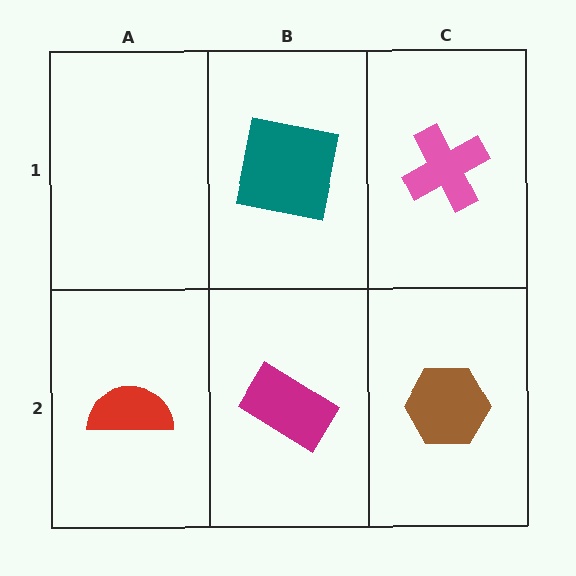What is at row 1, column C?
A pink cross.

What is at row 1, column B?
A teal square.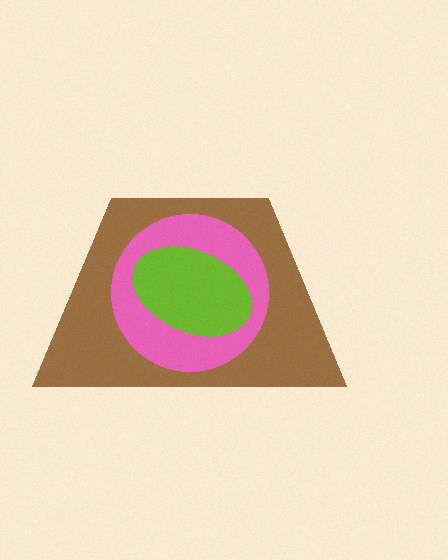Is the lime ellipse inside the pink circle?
Yes.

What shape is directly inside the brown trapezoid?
The pink circle.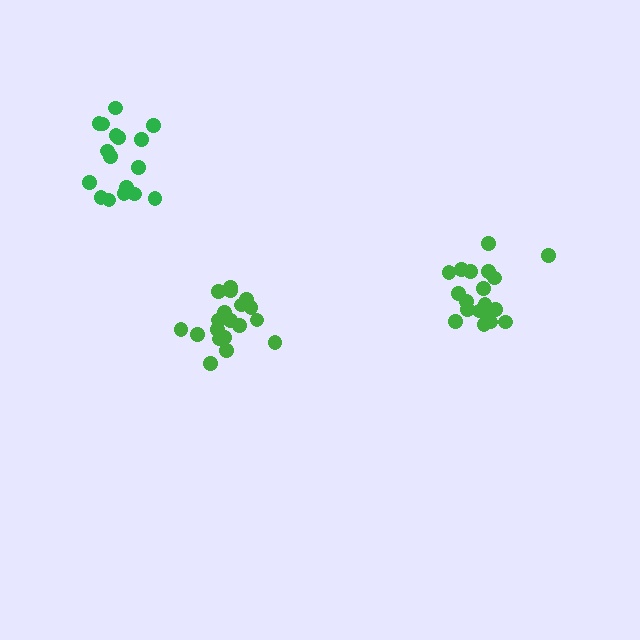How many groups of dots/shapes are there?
There are 3 groups.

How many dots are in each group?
Group 1: 17 dots, Group 2: 19 dots, Group 3: 19 dots (55 total).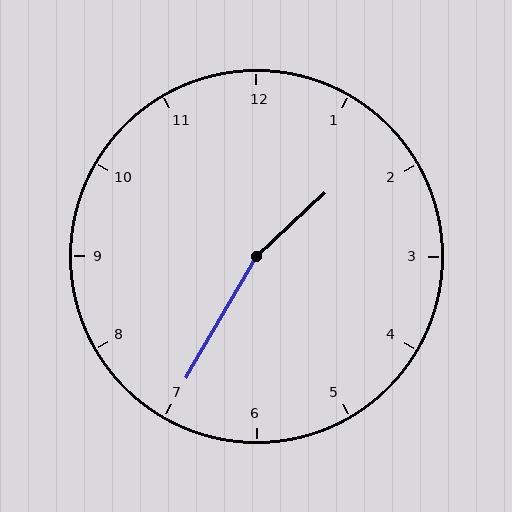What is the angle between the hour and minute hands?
Approximately 162 degrees.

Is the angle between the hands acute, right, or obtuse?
It is obtuse.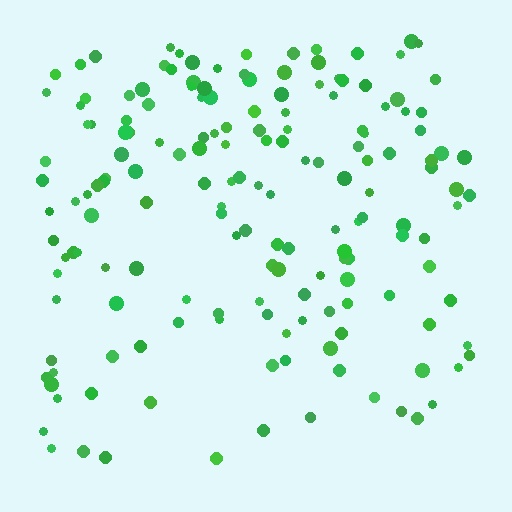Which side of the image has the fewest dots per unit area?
The bottom.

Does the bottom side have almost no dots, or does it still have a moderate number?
Still a moderate number, just noticeably fewer than the top.